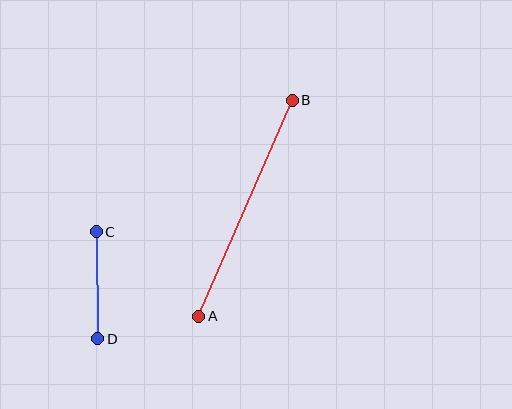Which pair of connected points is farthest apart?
Points A and B are farthest apart.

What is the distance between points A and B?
The distance is approximately 235 pixels.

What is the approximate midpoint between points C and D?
The midpoint is at approximately (97, 285) pixels.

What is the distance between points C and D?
The distance is approximately 107 pixels.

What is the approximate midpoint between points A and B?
The midpoint is at approximately (246, 208) pixels.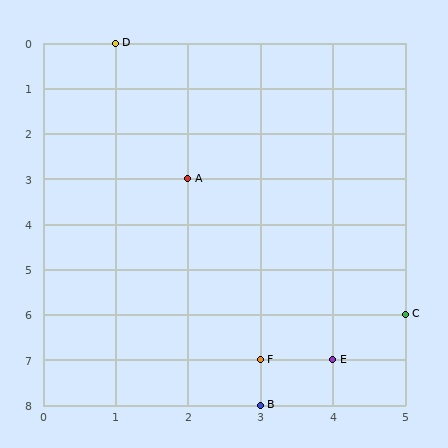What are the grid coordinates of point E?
Point E is at grid coordinates (4, 7).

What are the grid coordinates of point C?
Point C is at grid coordinates (5, 6).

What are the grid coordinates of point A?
Point A is at grid coordinates (2, 3).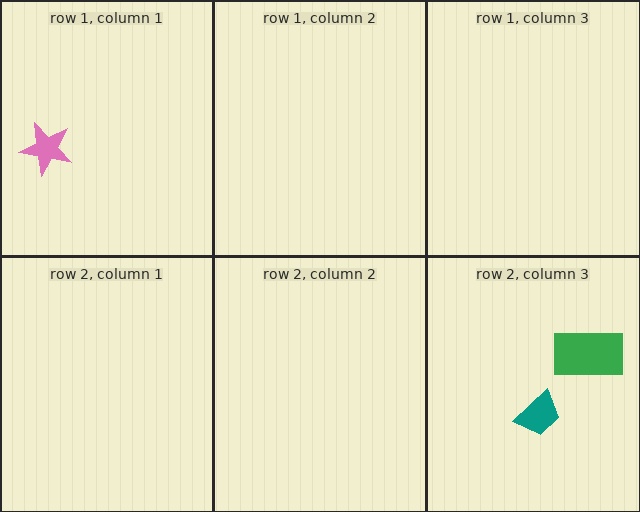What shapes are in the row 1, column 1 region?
The pink star.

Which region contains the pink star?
The row 1, column 1 region.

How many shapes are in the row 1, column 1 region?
1.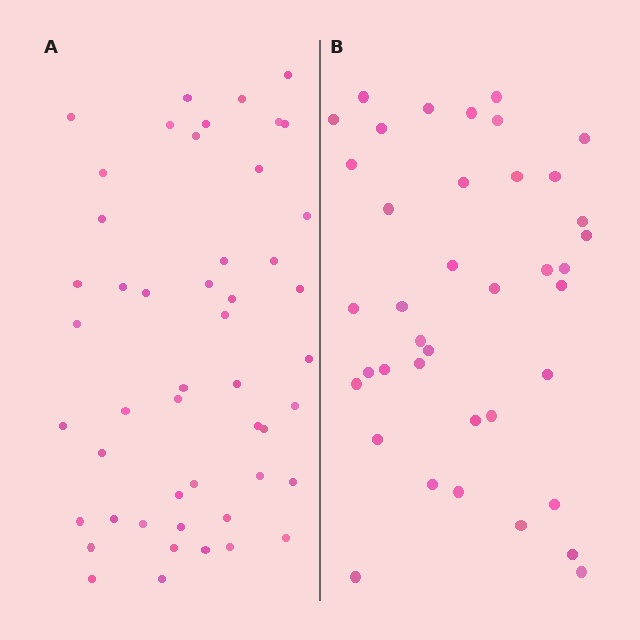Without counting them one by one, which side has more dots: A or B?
Region A (the left region) has more dots.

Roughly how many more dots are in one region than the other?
Region A has roughly 10 or so more dots than region B.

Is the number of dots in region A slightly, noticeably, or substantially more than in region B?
Region A has noticeably more, but not dramatically so. The ratio is roughly 1.3 to 1.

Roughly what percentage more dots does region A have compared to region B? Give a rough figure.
About 25% more.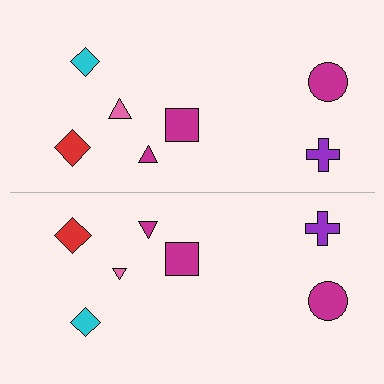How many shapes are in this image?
There are 14 shapes in this image.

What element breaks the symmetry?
The pink triangle on the bottom side has a different size than its mirror counterpart.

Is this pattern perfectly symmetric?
No, the pattern is not perfectly symmetric. The pink triangle on the bottom side has a different size than its mirror counterpart.